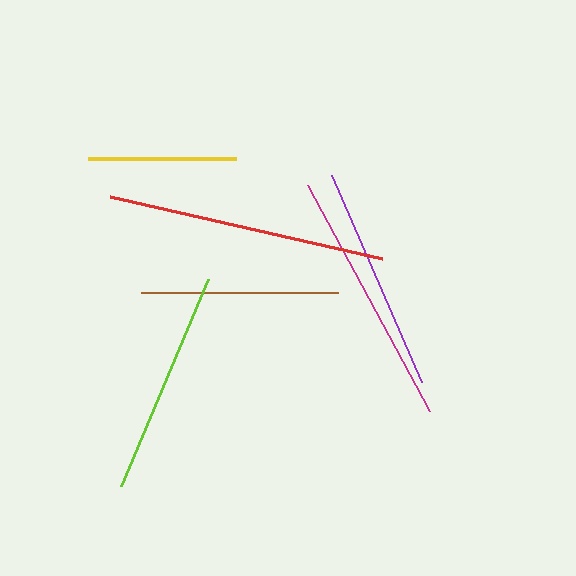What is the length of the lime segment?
The lime segment is approximately 224 pixels long.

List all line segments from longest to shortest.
From longest to shortest: red, magenta, purple, lime, brown, yellow.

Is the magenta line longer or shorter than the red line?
The red line is longer than the magenta line.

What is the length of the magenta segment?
The magenta segment is approximately 256 pixels long.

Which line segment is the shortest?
The yellow line is the shortest at approximately 148 pixels.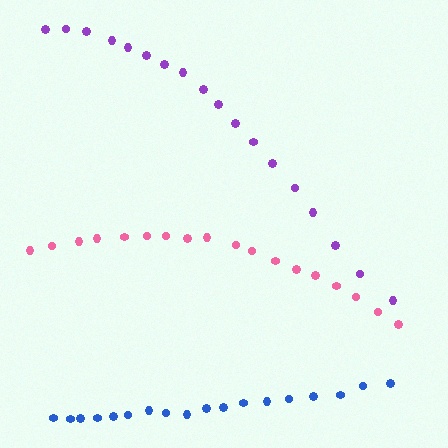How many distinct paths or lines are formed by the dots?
There are 3 distinct paths.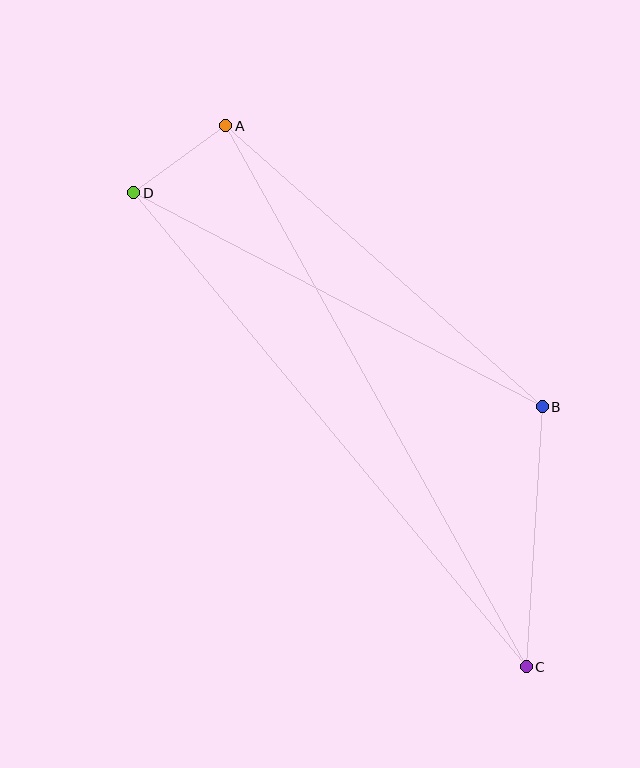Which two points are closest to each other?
Points A and D are closest to each other.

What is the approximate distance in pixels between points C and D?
The distance between C and D is approximately 616 pixels.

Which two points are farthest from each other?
Points A and C are farthest from each other.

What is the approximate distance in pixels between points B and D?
The distance between B and D is approximately 461 pixels.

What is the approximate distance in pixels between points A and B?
The distance between A and B is approximately 423 pixels.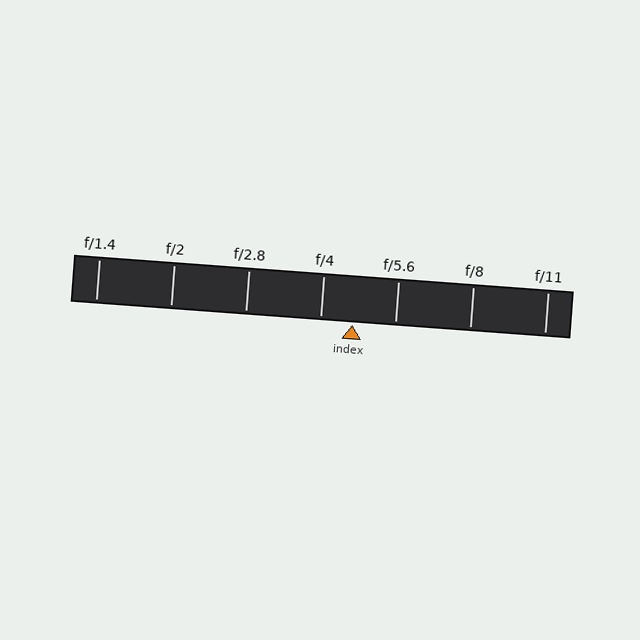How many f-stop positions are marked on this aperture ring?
There are 7 f-stop positions marked.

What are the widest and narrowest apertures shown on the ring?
The widest aperture shown is f/1.4 and the narrowest is f/11.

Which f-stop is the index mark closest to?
The index mark is closest to f/4.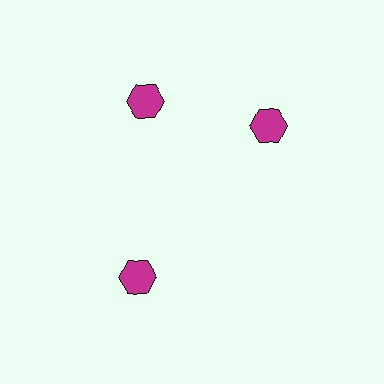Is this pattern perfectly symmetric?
No. The 3 magenta hexagons are arranged in a ring, but one element near the 3 o'clock position is rotated out of alignment along the ring, breaking the 3-fold rotational symmetry.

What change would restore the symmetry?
The symmetry would be restored by rotating it back into even spacing with its neighbors so that all 3 hexagons sit at equal angles and equal distance from the center.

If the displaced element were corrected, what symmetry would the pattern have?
It would have 3-fold rotational symmetry — the pattern would map onto itself every 120 degrees.